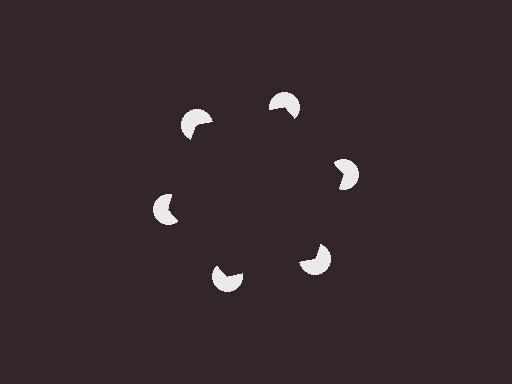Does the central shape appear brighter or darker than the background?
It typically appears slightly darker than the background, even though no actual brightness change is drawn.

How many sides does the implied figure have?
6 sides.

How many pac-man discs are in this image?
There are 6 — one at each vertex of the illusory hexagon.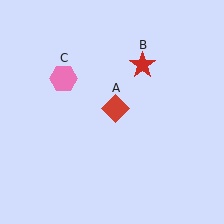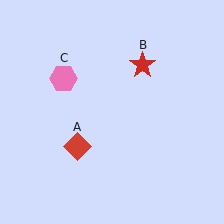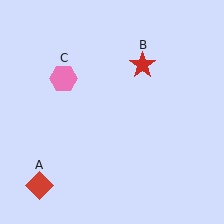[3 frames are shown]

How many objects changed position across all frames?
1 object changed position: red diamond (object A).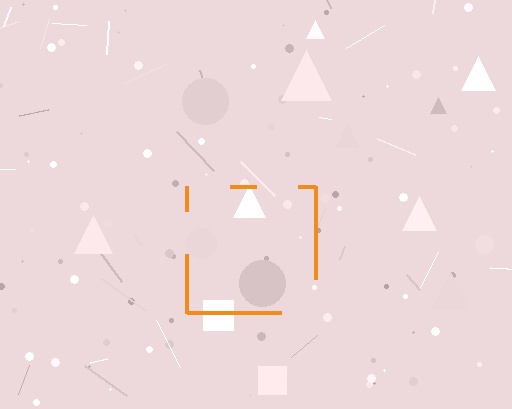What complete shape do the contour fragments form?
The contour fragments form a square.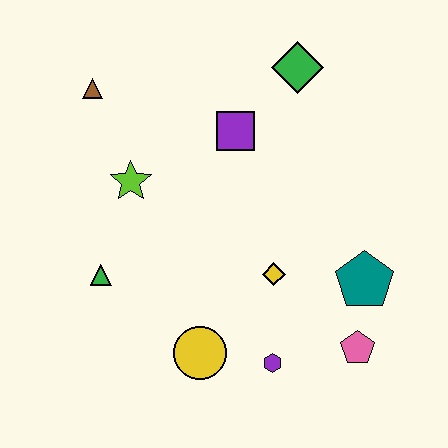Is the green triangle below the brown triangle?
Yes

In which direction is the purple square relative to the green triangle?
The purple square is above the green triangle.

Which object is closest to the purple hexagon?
The yellow circle is closest to the purple hexagon.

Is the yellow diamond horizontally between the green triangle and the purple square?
No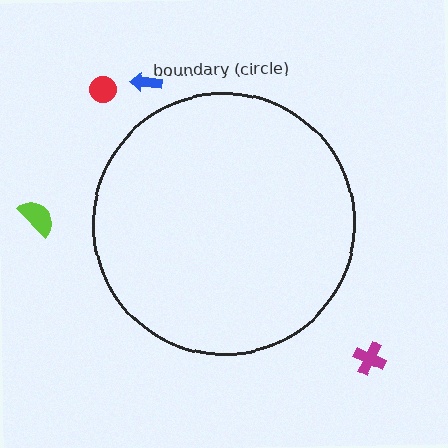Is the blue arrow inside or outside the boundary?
Outside.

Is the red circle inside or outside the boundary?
Outside.